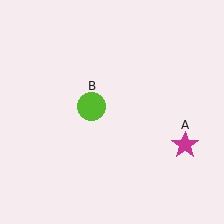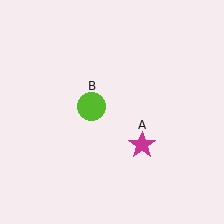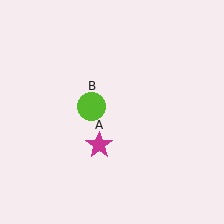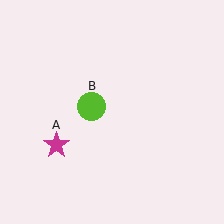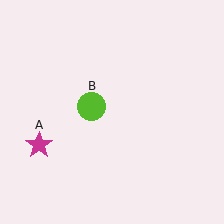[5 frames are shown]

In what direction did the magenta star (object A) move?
The magenta star (object A) moved left.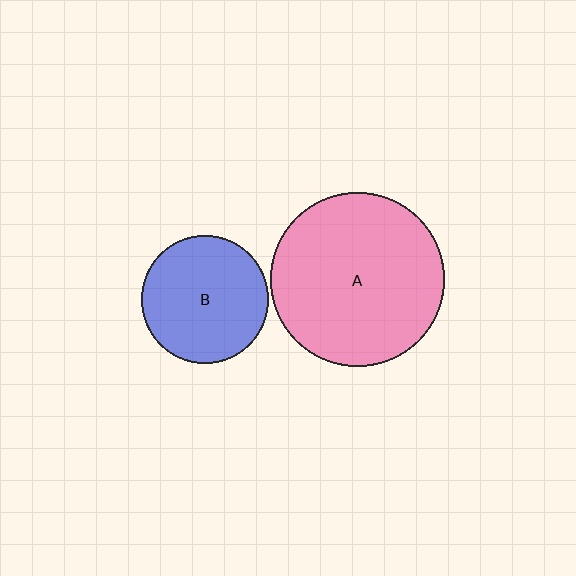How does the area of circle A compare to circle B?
Approximately 1.9 times.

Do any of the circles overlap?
No, none of the circles overlap.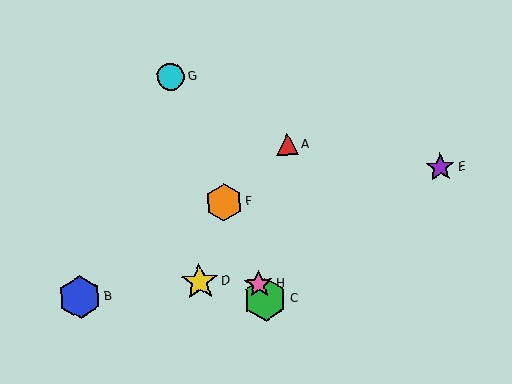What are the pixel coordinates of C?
Object C is at (265, 299).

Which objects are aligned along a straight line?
Objects C, F, G, H are aligned along a straight line.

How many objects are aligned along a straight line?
4 objects (C, F, G, H) are aligned along a straight line.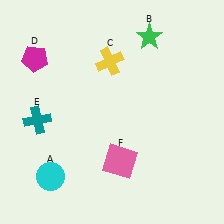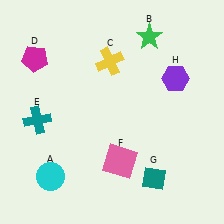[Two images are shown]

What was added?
A teal diamond (G), a purple hexagon (H) were added in Image 2.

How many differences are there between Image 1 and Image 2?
There are 2 differences between the two images.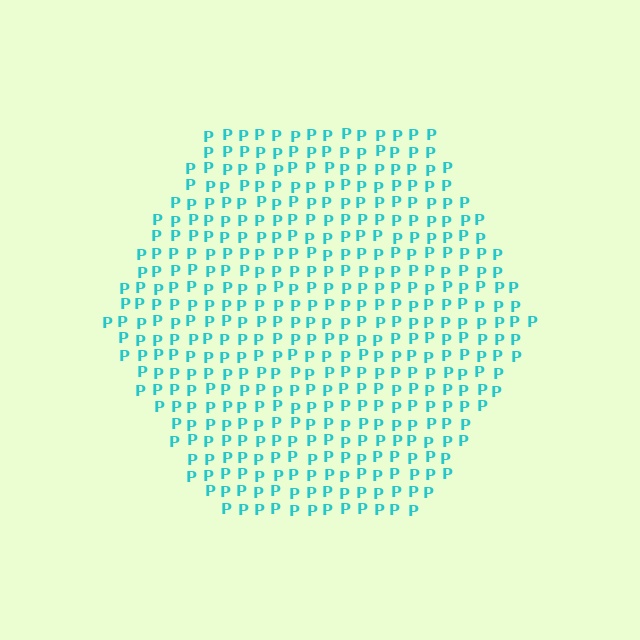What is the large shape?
The large shape is a hexagon.